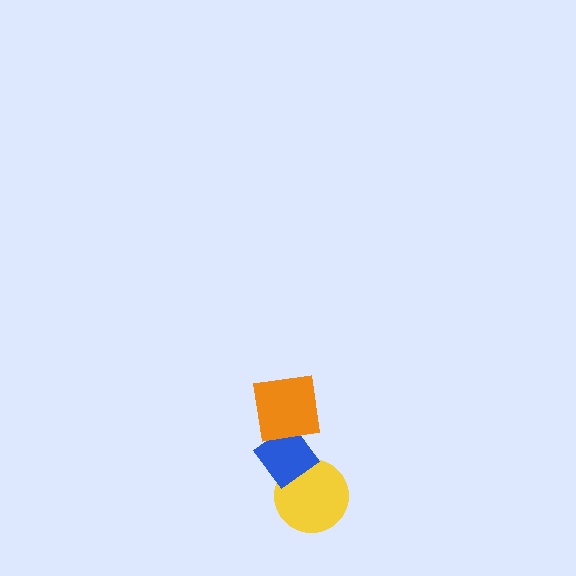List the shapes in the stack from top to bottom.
From top to bottom: the orange square, the blue diamond, the yellow circle.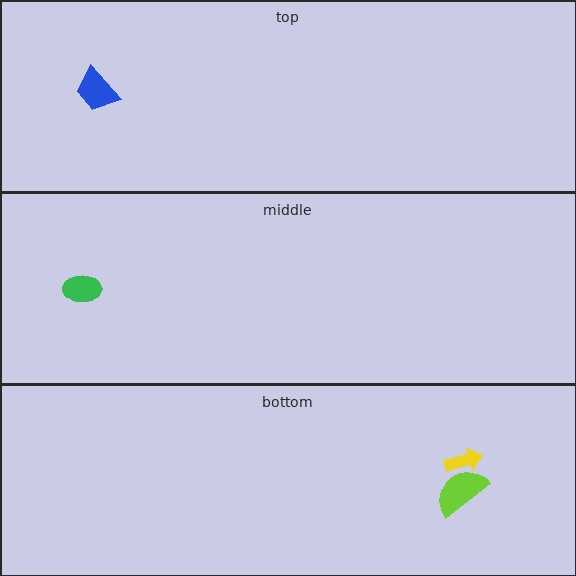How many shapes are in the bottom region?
2.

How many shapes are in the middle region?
1.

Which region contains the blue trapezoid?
The top region.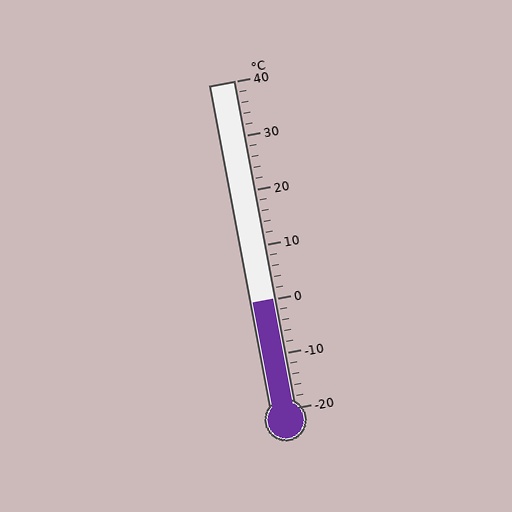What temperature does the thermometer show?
The thermometer shows approximately 0°C.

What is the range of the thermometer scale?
The thermometer scale ranges from -20°C to 40°C.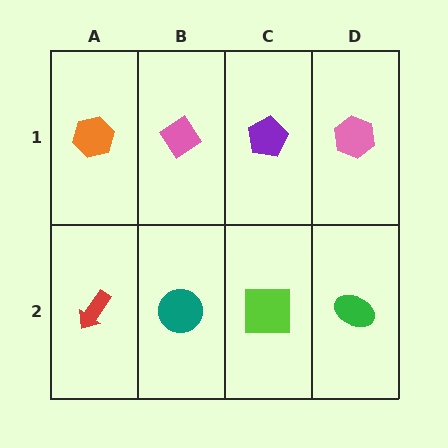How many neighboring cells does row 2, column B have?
3.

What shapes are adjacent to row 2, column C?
A purple pentagon (row 1, column C), a teal circle (row 2, column B), a green ellipse (row 2, column D).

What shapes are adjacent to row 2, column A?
An orange hexagon (row 1, column A), a teal circle (row 2, column B).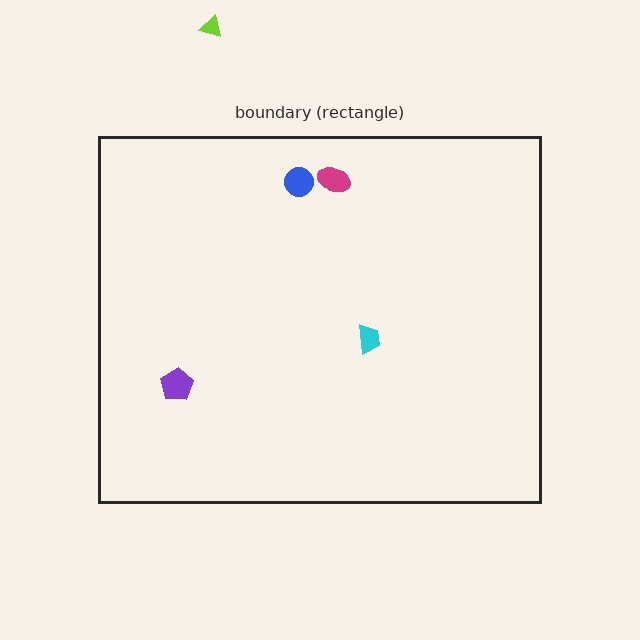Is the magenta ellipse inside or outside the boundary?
Inside.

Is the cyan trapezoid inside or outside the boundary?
Inside.